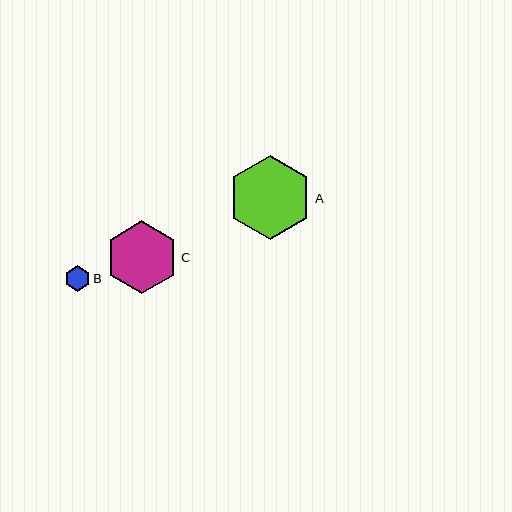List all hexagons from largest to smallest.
From largest to smallest: A, C, B.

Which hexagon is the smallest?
Hexagon B is the smallest with a size of approximately 25 pixels.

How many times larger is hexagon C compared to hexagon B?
Hexagon C is approximately 2.9 times the size of hexagon B.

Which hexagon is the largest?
Hexagon A is the largest with a size of approximately 84 pixels.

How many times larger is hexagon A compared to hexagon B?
Hexagon A is approximately 3.3 times the size of hexagon B.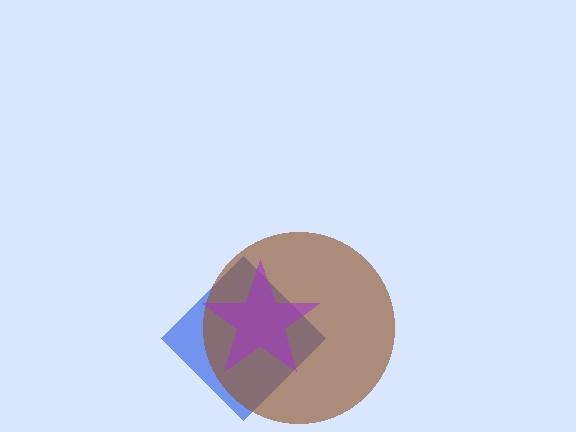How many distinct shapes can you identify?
There are 3 distinct shapes: a blue diamond, a brown circle, a purple star.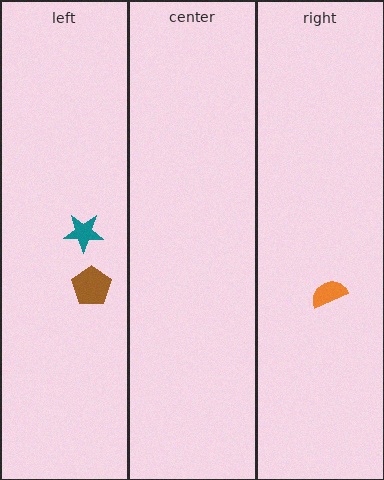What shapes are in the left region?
The brown pentagon, the teal star.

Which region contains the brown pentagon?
The left region.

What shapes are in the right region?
The orange semicircle.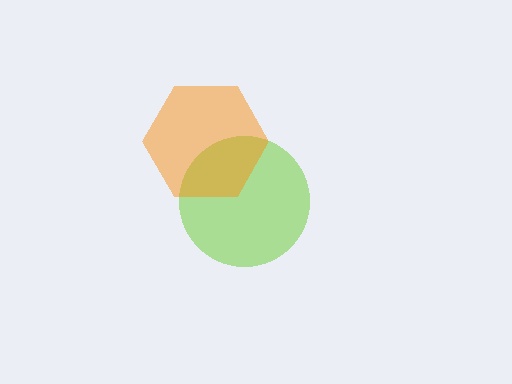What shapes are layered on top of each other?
The layered shapes are: a lime circle, an orange hexagon.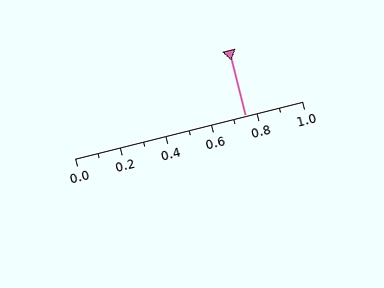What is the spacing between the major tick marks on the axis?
The major ticks are spaced 0.2 apart.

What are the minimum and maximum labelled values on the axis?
The axis runs from 0.0 to 1.0.